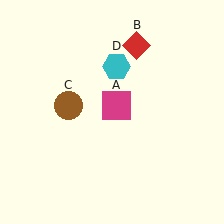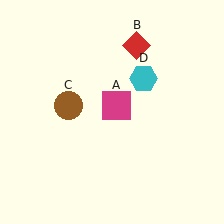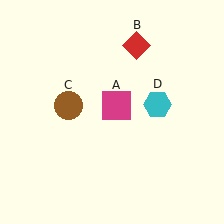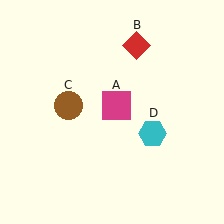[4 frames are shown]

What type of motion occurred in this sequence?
The cyan hexagon (object D) rotated clockwise around the center of the scene.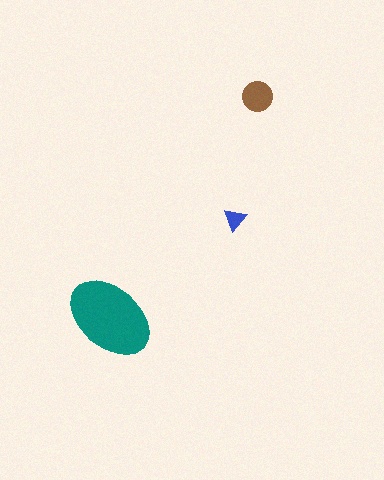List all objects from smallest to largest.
The blue triangle, the brown circle, the teal ellipse.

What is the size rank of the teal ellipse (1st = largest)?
1st.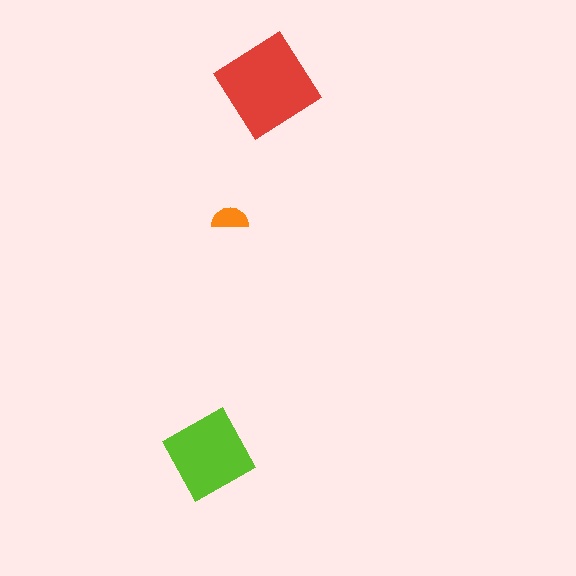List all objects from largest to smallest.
The red diamond, the lime square, the orange semicircle.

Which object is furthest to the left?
The lime square is leftmost.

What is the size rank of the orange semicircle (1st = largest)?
3rd.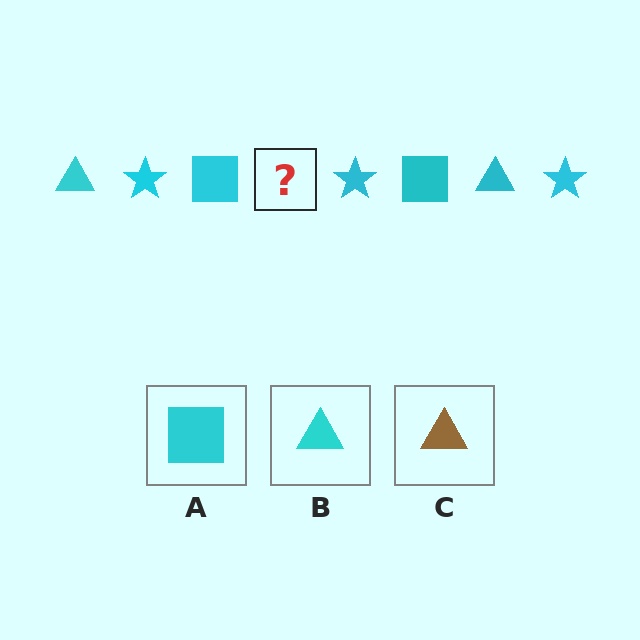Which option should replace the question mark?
Option B.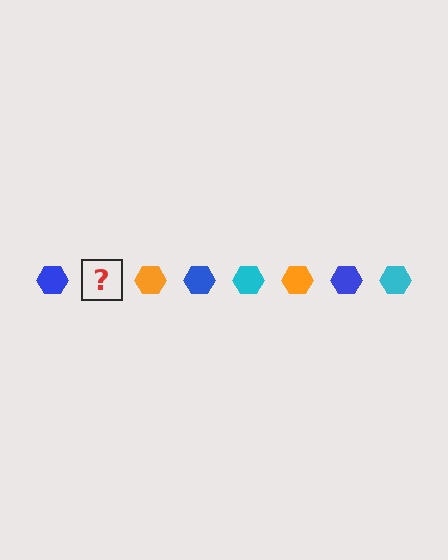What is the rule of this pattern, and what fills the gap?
The rule is that the pattern cycles through blue, cyan, orange hexagons. The gap should be filled with a cyan hexagon.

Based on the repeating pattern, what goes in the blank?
The blank should be a cyan hexagon.